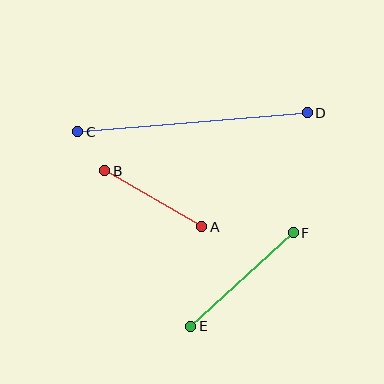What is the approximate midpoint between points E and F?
The midpoint is at approximately (242, 279) pixels.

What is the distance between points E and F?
The distance is approximately 138 pixels.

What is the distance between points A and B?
The distance is approximately 112 pixels.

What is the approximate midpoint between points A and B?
The midpoint is at approximately (153, 199) pixels.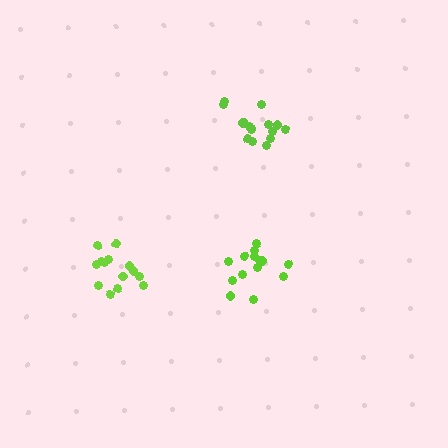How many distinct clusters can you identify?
There are 3 distinct clusters.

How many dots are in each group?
Group 1: 14 dots, Group 2: 15 dots, Group 3: 14 dots (43 total).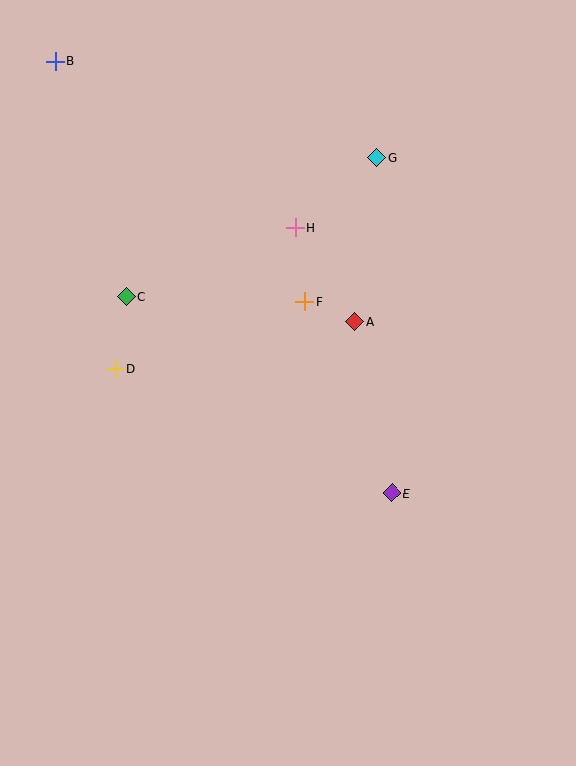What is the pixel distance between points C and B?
The distance between C and B is 246 pixels.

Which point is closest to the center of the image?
Point F at (305, 302) is closest to the center.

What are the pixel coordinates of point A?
Point A is at (355, 322).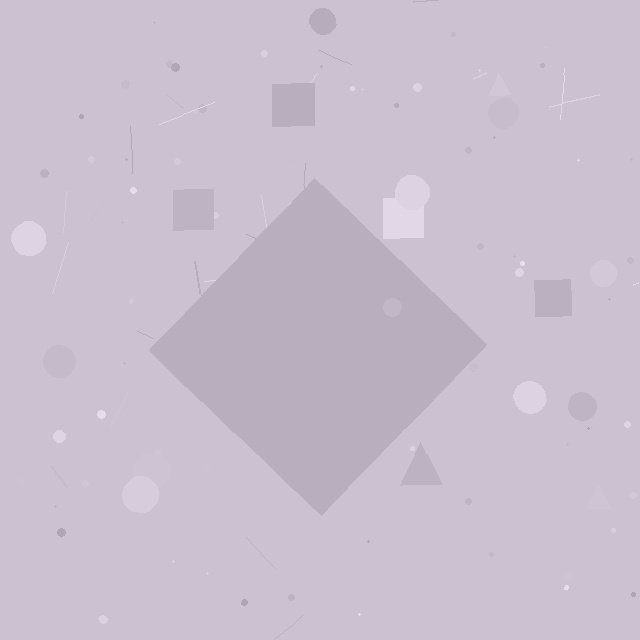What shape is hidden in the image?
A diamond is hidden in the image.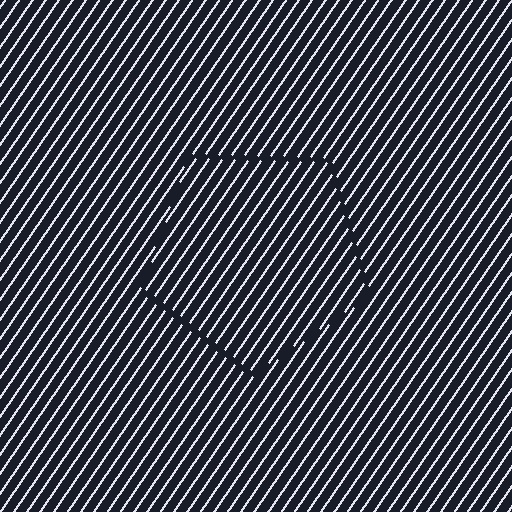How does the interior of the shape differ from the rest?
The interior of the shape contains the same grating, shifted by half a period — the contour is defined by the phase discontinuity where line-ends from the inner and outer gratings abut.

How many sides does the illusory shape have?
5 sides — the line-ends trace a pentagon.